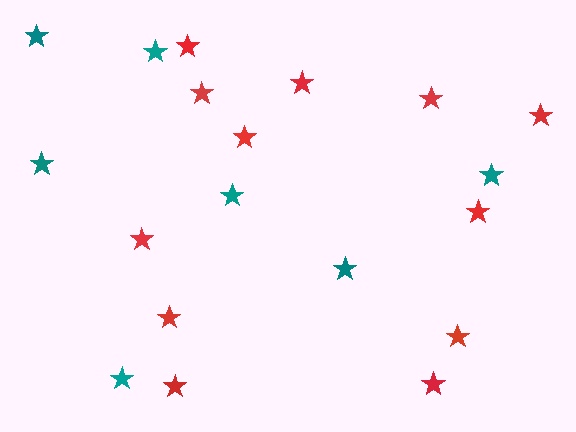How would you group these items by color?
There are 2 groups: one group of red stars (12) and one group of teal stars (7).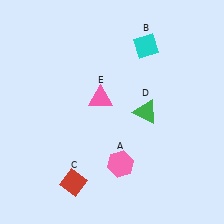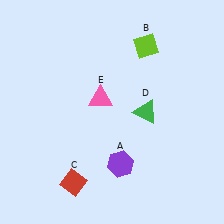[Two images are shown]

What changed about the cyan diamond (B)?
In Image 1, B is cyan. In Image 2, it changed to lime.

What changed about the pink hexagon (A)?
In Image 1, A is pink. In Image 2, it changed to purple.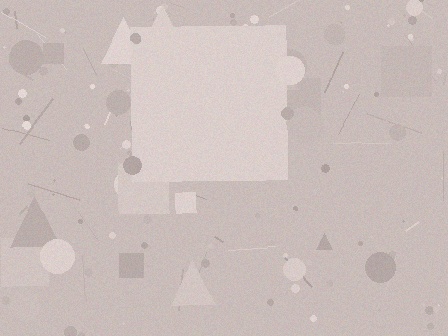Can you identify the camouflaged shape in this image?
The camouflaged shape is a square.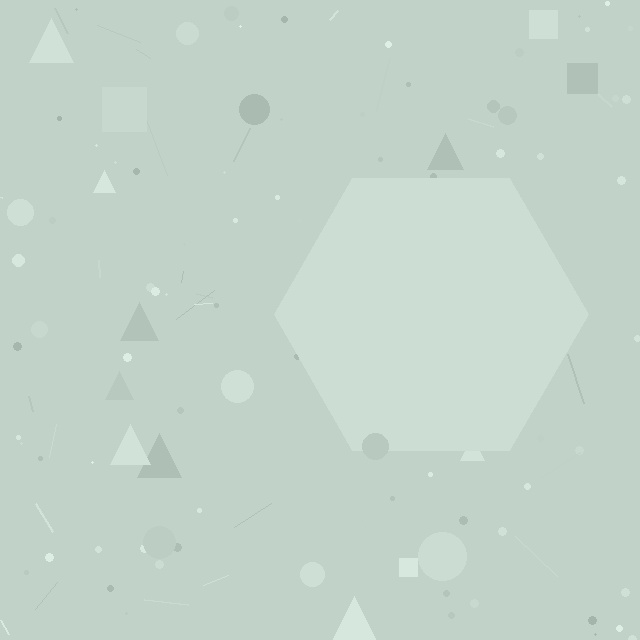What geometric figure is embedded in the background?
A hexagon is embedded in the background.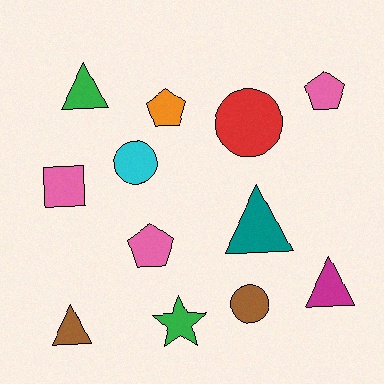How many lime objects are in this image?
There are no lime objects.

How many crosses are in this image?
There are no crosses.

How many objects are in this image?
There are 12 objects.